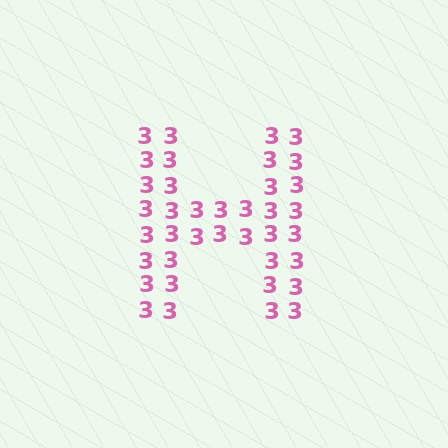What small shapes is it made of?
It is made of small digit 3's.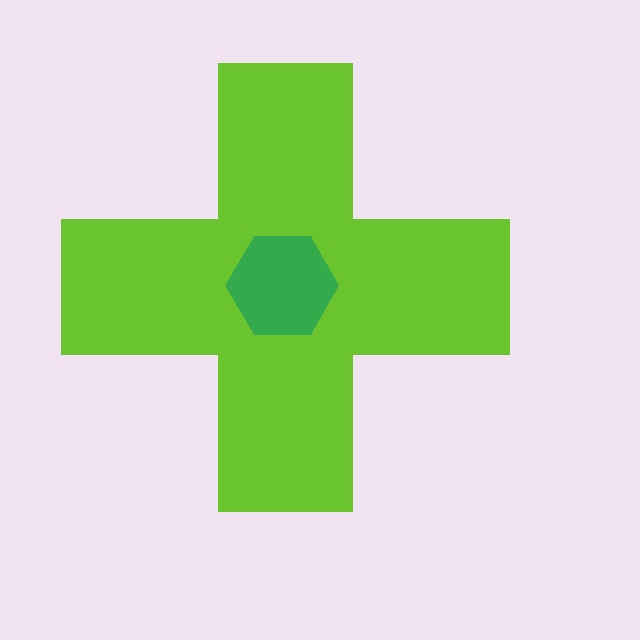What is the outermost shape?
The lime cross.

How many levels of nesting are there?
2.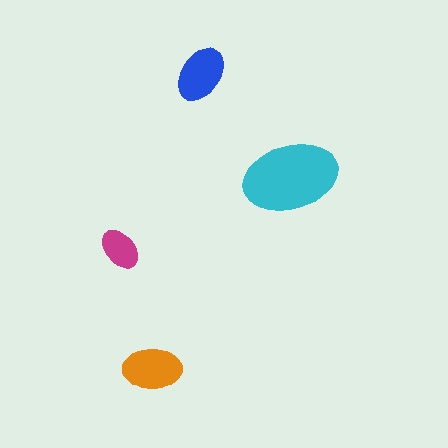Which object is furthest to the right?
The cyan ellipse is rightmost.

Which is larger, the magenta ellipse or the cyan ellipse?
The cyan one.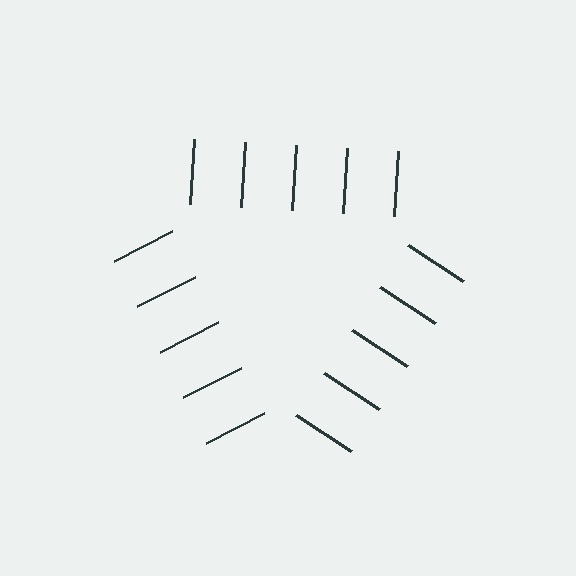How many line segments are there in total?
15 — 5 along each of the 3 edges.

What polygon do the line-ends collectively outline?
An illusory triangle — the line segments terminate on its edges but no continuous stroke is drawn.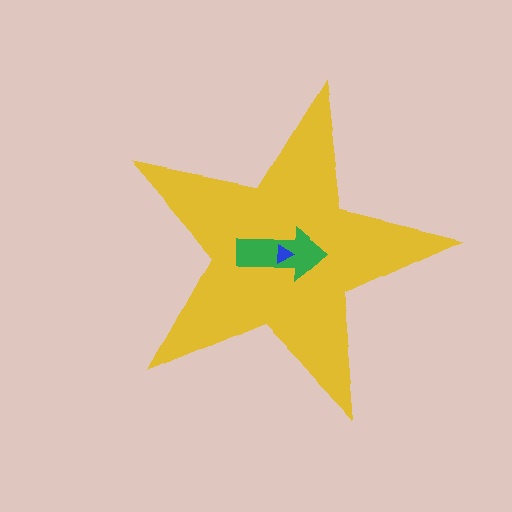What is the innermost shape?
The blue triangle.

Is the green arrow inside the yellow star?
Yes.